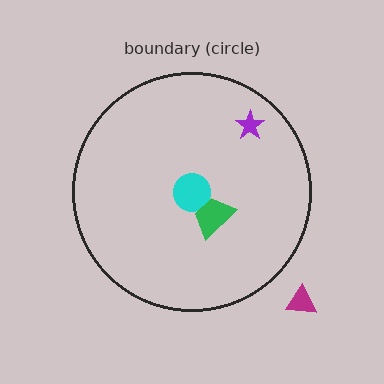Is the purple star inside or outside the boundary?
Inside.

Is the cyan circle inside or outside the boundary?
Inside.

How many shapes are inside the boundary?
3 inside, 1 outside.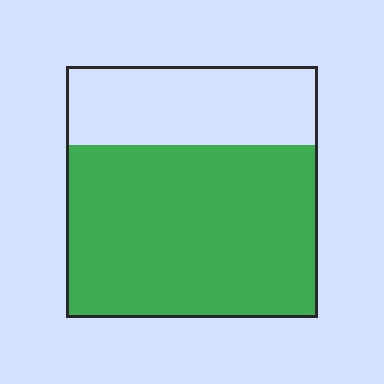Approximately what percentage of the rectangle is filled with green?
Approximately 70%.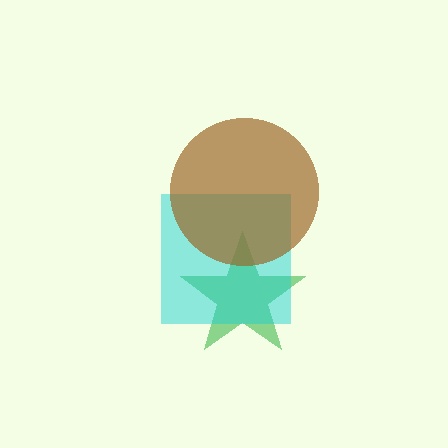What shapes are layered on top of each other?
The layered shapes are: a green star, a cyan square, a brown circle.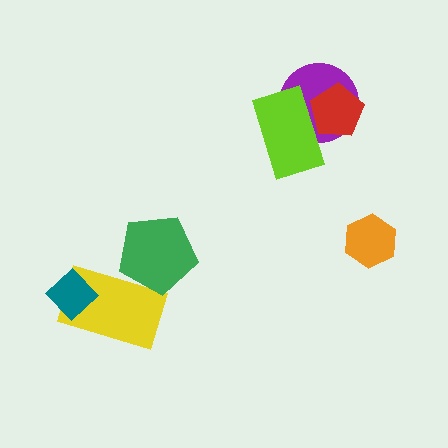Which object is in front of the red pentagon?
The lime rectangle is in front of the red pentagon.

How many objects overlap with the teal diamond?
1 object overlaps with the teal diamond.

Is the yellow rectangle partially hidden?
Yes, it is partially covered by another shape.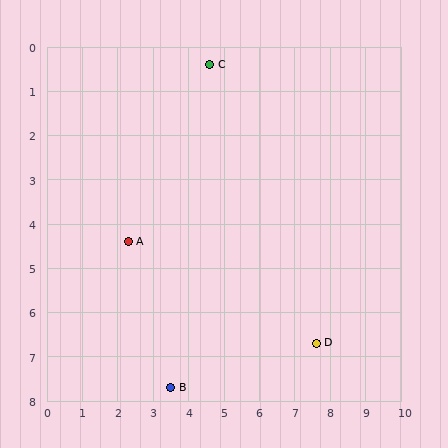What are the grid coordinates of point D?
Point D is at approximately (7.6, 6.7).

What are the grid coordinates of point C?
Point C is at approximately (4.6, 0.4).